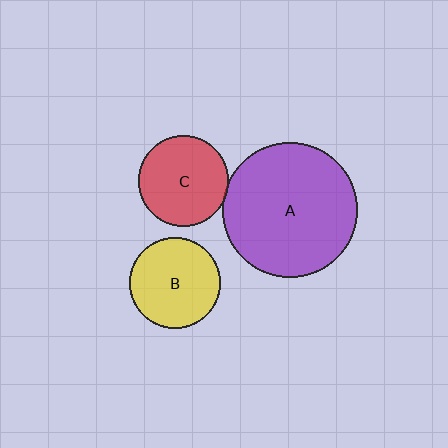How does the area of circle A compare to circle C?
Approximately 2.2 times.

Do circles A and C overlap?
Yes.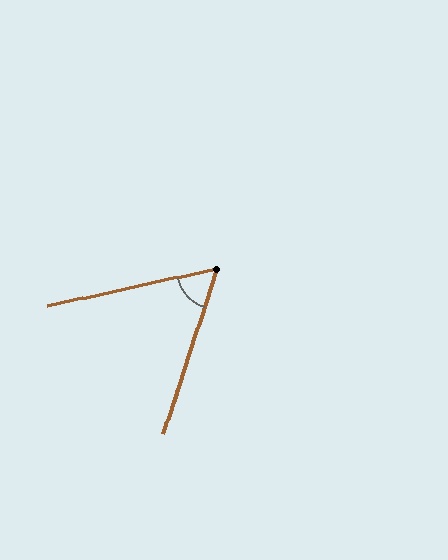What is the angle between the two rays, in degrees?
Approximately 60 degrees.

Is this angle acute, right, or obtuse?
It is acute.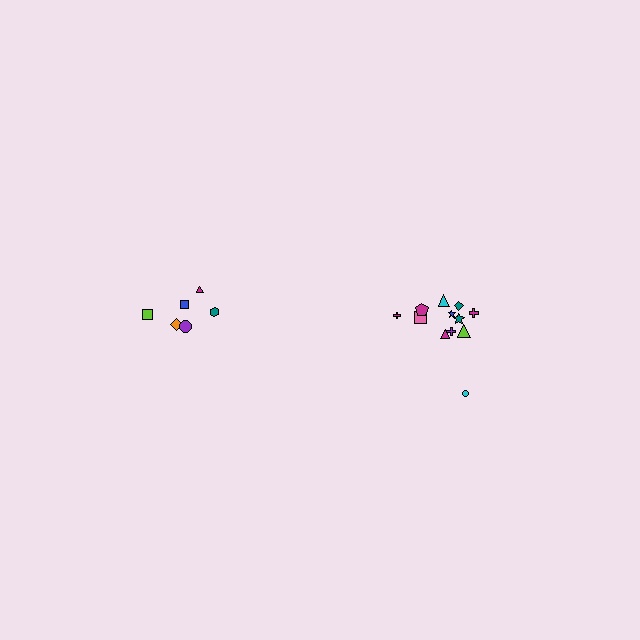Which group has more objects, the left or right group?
The right group.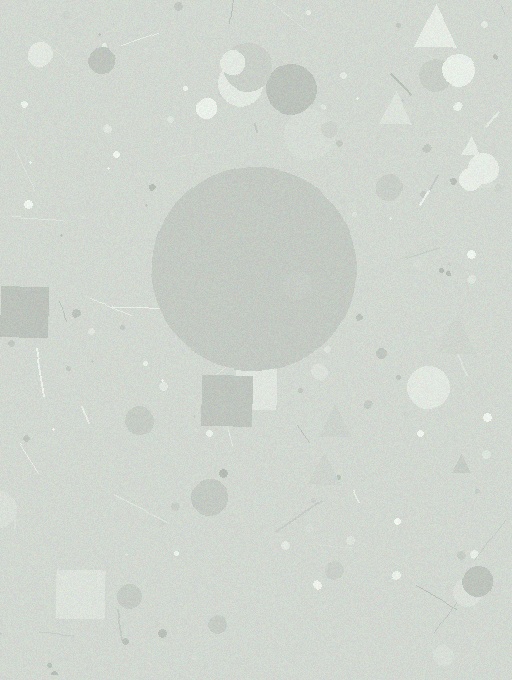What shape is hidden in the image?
A circle is hidden in the image.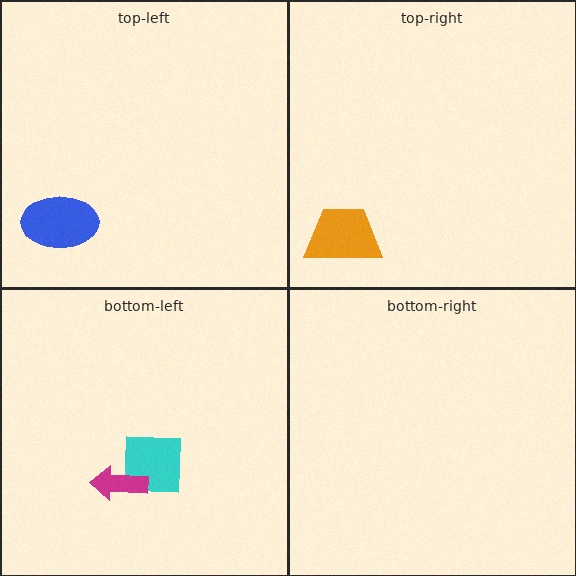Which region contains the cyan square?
The bottom-left region.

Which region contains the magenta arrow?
The bottom-left region.